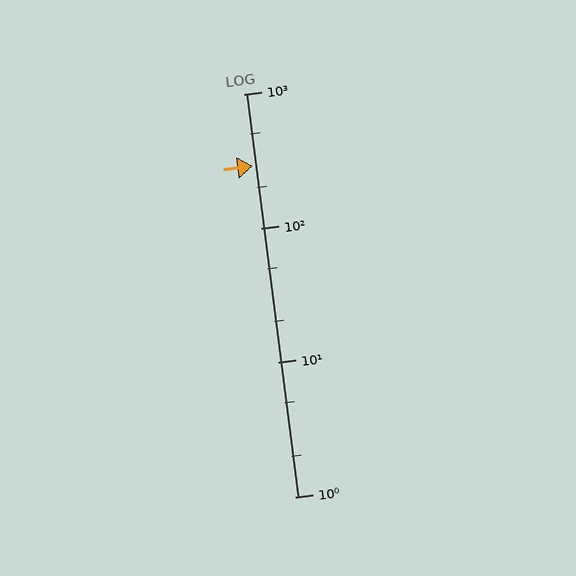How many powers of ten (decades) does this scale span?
The scale spans 3 decades, from 1 to 1000.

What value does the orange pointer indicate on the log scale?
The pointer indicates approximately 290.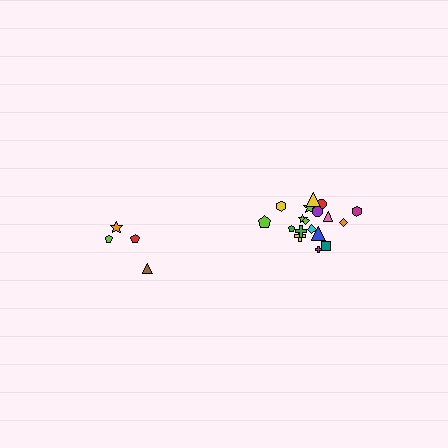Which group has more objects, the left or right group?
The right group.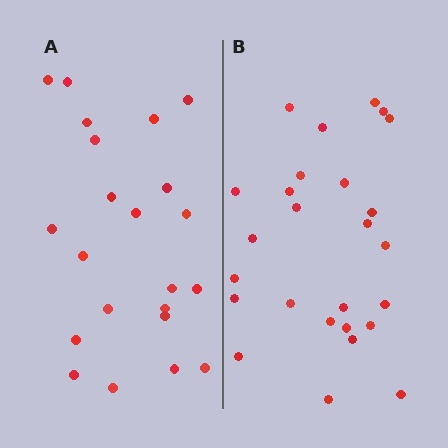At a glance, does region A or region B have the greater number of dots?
Region B (the right region) has more dots.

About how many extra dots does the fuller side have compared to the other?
Region B has about 4 more dots than region A.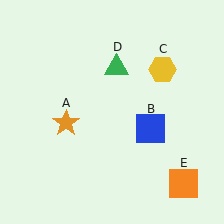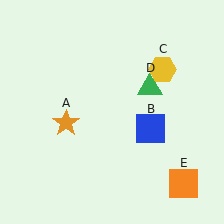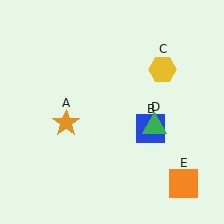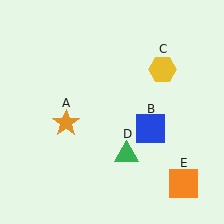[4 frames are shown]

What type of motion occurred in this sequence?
The green triangle (object D) rotated clockwise around the center of the scene.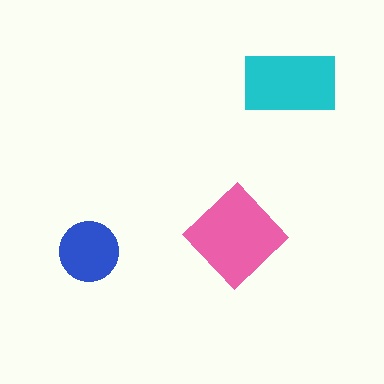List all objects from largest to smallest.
The pink diamond, the cyan rectangle, the blue circle.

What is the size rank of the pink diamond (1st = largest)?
1st.